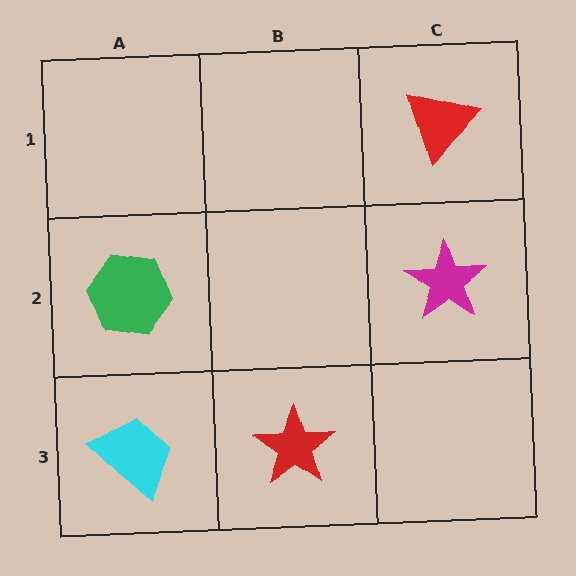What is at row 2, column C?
A magenta star.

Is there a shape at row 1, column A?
No, that cell is empty.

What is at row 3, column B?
A red star.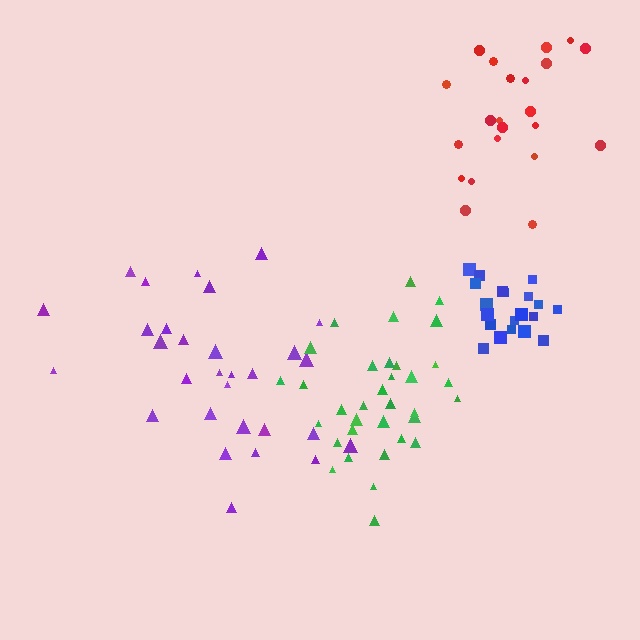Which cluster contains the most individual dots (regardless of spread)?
Green (34).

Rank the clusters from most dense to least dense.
blue, green, red, purple.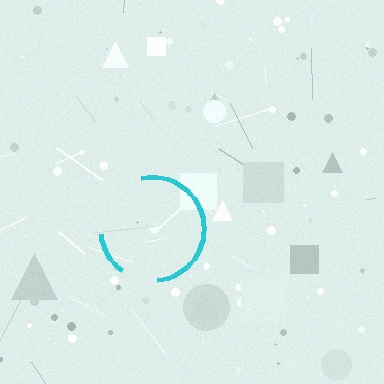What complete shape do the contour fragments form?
The contour fragments form a circle.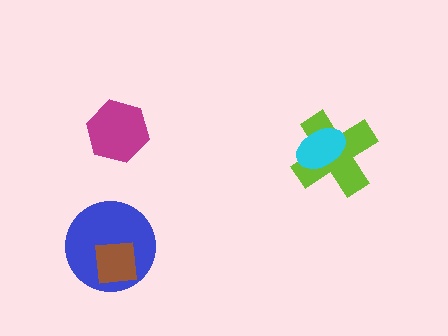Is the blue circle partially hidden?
Yes, it is partially covered by another shape.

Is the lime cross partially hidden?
Yes, it is partially covered by another shape.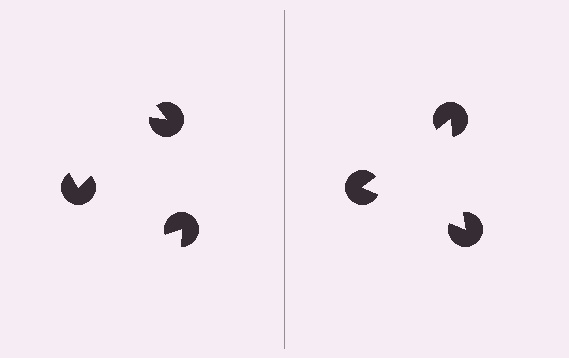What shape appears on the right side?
An illusory triangle.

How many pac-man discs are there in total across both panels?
6 — 3 on each side.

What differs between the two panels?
The pac-man discs are positioned identically on both sides; only the wedge orientations differ. On the right they align to a triangle; on the left they are misaligned.